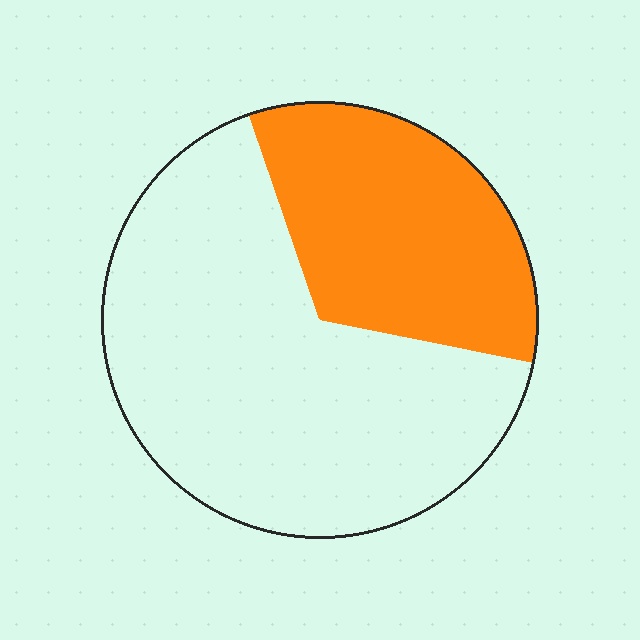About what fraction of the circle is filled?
About one third (1/3).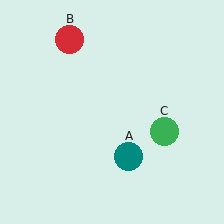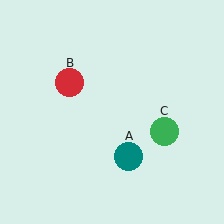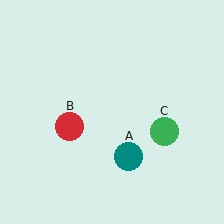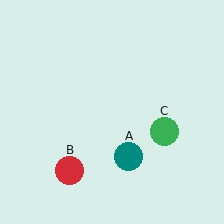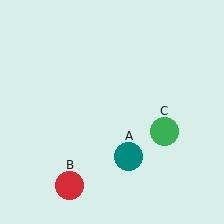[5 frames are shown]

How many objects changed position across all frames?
1 object changed position: red circle (object B).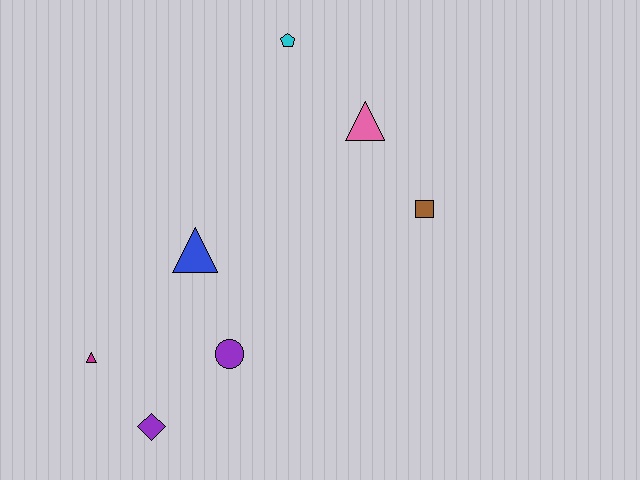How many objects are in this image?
There are 7 objects.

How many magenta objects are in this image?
There is 1 magenta object.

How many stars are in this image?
There are no stars.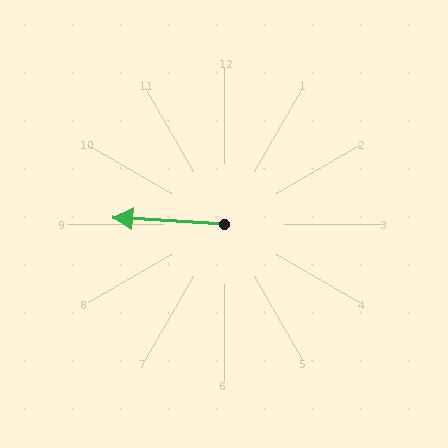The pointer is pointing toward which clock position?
Roughly 9 o'clock.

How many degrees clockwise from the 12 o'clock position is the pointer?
Approximately 273 degrees.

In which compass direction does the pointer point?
West.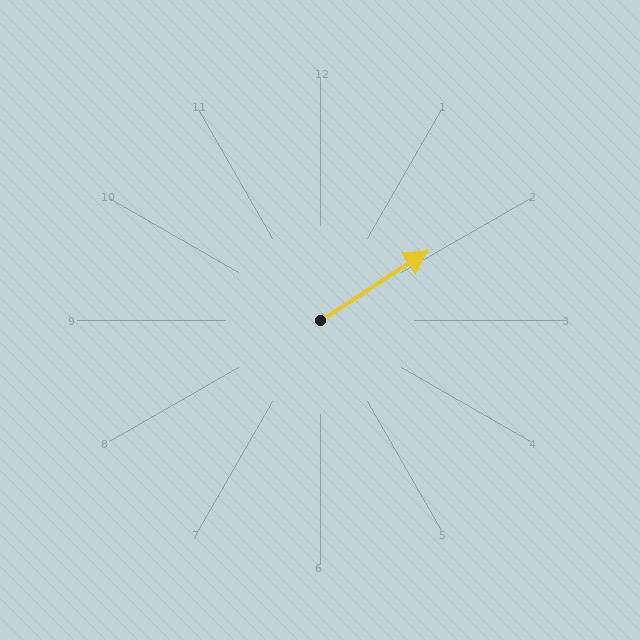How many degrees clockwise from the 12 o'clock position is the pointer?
Approximately 57 degrees.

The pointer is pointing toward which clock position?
Roughly 2 o'clock.